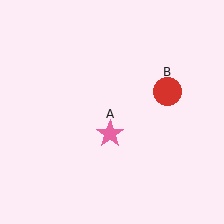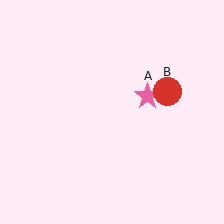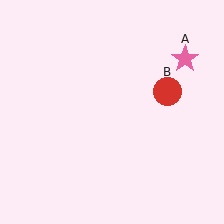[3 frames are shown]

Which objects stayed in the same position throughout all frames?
Red circle (object B) remained stationary.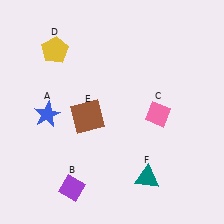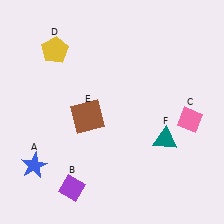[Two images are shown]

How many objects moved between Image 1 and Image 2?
3 objects moved between the two images.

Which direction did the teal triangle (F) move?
The teal triangle (F) moved up.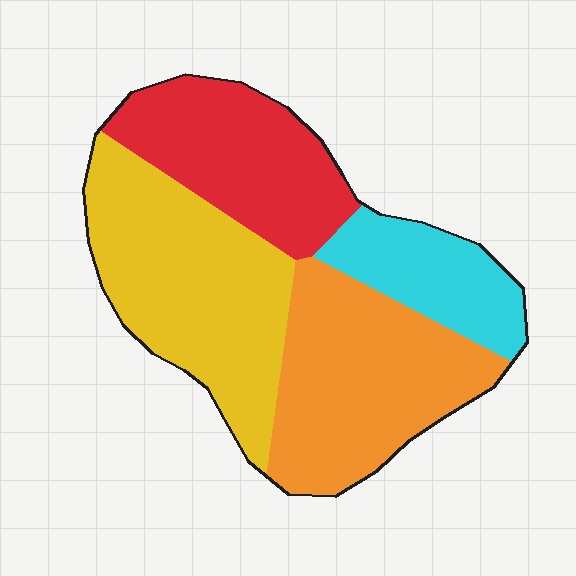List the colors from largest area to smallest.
From largest to smallest: yellow, orange, red, cyan.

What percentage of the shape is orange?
Orange covers roughly 30% of the shape.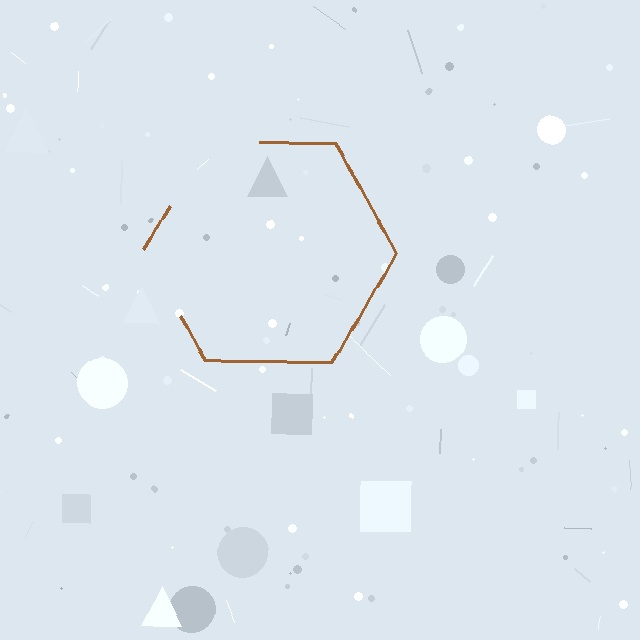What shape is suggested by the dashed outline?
The dashed outline suggests a hexagon.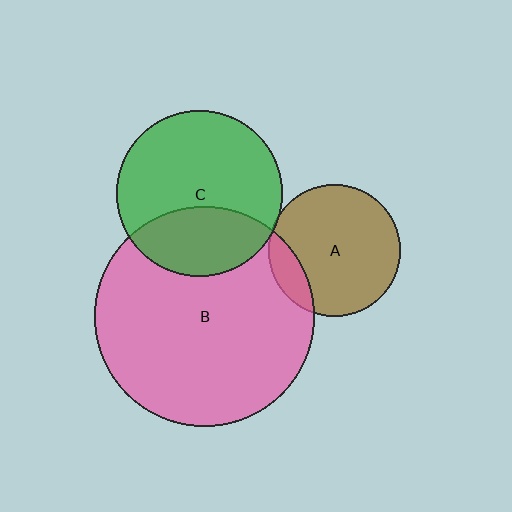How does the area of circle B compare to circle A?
Approximately 2.8 times.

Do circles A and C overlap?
Yes.